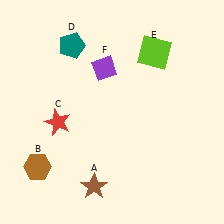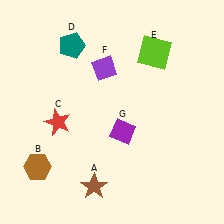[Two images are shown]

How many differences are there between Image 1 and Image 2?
There is 1 difference between the two images.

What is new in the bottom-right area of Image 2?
A purple diamond (G) was added in the bottom-right area of Image 2.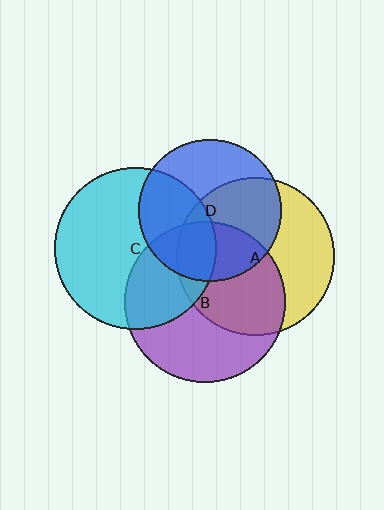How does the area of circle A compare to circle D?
Approximately 1.2 times.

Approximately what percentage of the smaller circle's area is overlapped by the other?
Approximately 40%.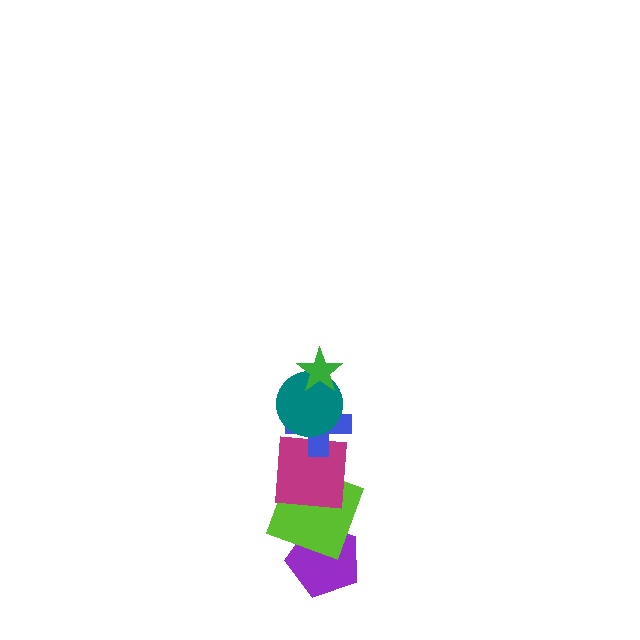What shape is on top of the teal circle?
The green star is on top of the teal circle.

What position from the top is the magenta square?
The magenta square is 4th from the top.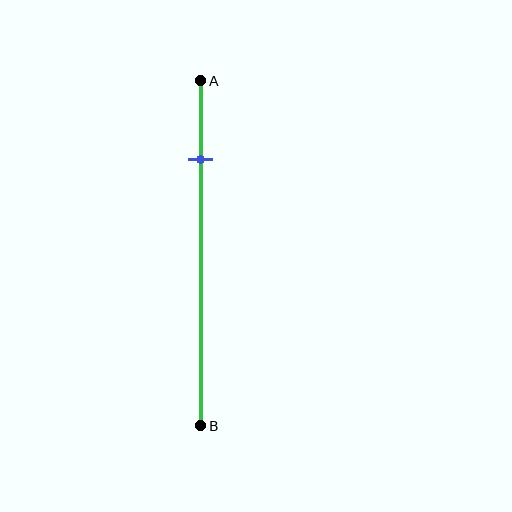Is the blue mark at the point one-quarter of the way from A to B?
Yes, the mark is approximately at the one-quarter point.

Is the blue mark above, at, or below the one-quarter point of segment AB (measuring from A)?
The blue mark is approximately at the one-quarter point of segment AB.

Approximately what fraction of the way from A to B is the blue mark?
The blue mark is approximately 25% of the way from A to B.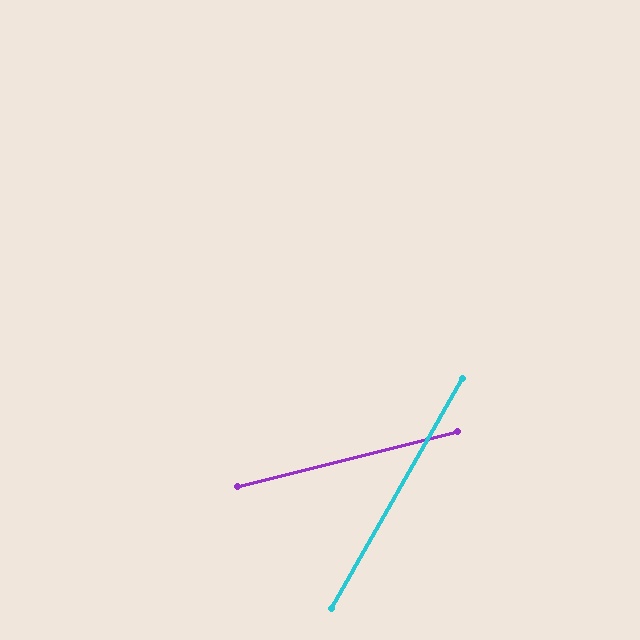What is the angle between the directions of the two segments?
Approximately 46 degrees.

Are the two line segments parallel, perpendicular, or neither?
Neither parallel nor perpendicular — they differ by about 46°.